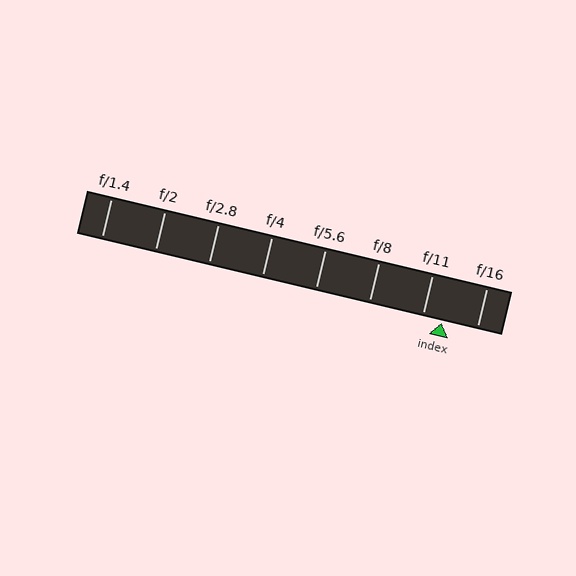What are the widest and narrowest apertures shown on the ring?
The widest aperture shown is f/1.4 and the narrowest is f/16.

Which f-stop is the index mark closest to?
The index mark is closest to f/11.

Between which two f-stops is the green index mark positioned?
The index mark is between f/11 and f/16.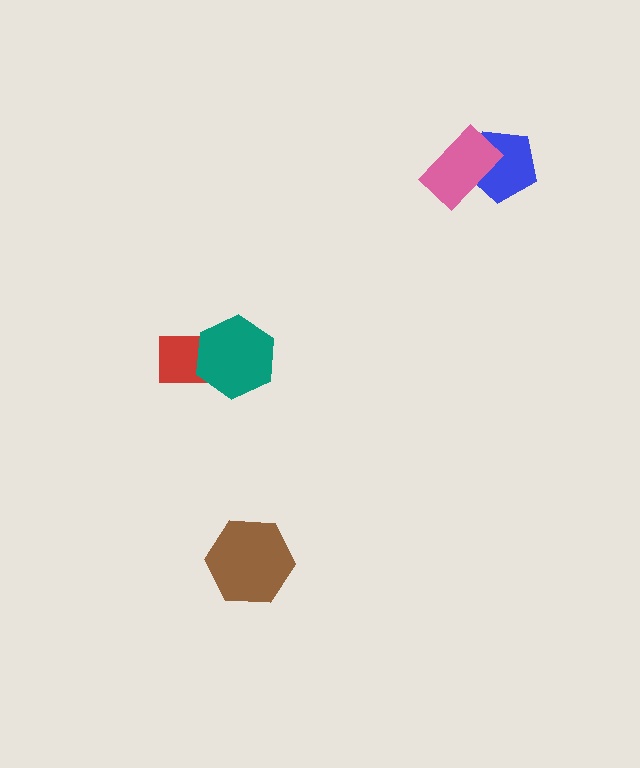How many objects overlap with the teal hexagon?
1 object overlaps with the teal hexagon.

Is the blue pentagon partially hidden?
Yes, it is partially covered by another shape.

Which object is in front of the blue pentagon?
The pink rectangle is in front of the blue pentagon.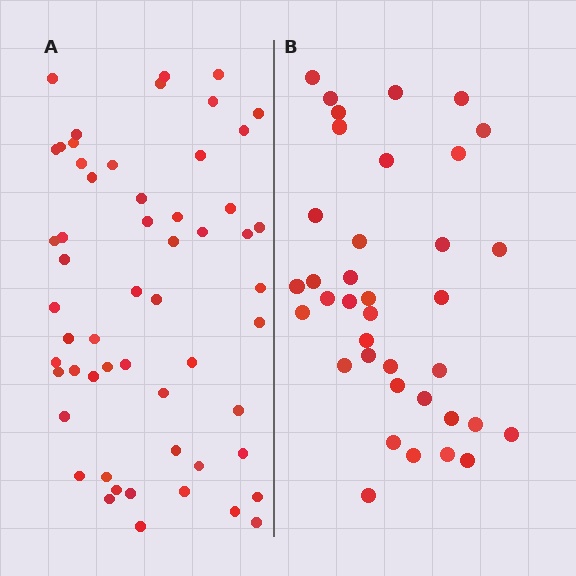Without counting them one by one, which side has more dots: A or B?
Region A (the left region) has more dots.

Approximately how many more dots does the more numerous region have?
Region A has approximately 20 more dots than region B.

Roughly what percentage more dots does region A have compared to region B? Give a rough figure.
About 50% more.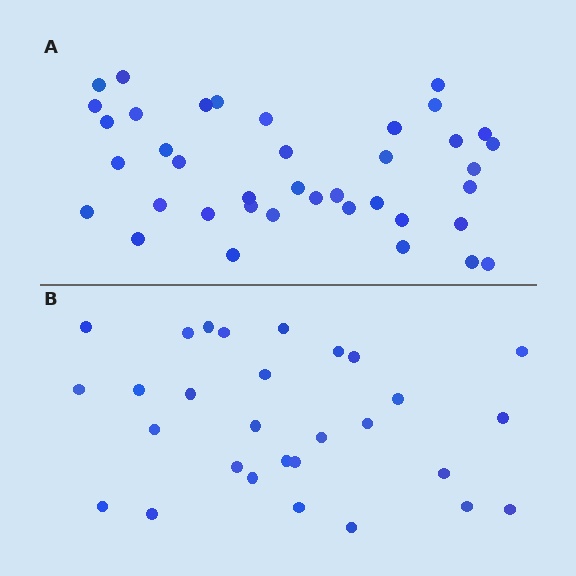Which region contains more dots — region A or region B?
Region A (the top region) has more dots.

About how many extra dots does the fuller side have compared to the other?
Region A has roughly 10 or so more dots than region B.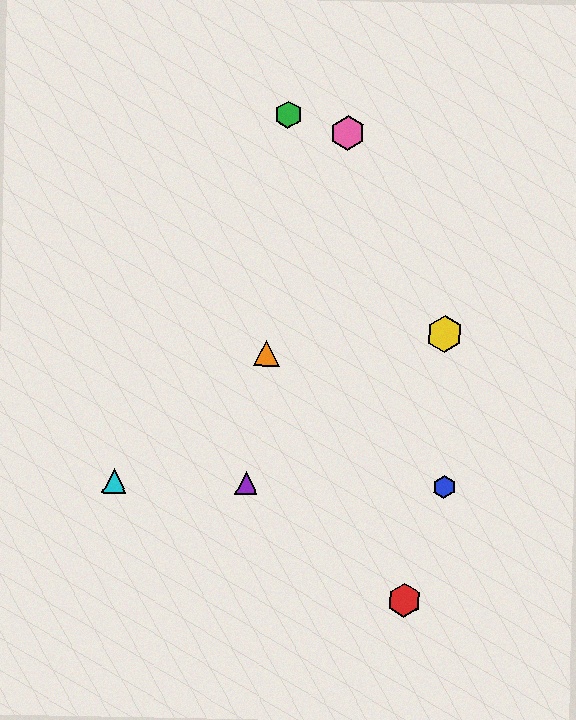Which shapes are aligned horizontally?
The blue hexagon, the purple triangle, the cyan triangle are aligned horizontally.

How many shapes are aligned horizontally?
3 shapes (the blue hexagon, the purple triangle, the cyan triangle) are aligned horizontally.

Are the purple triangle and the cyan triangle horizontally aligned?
Yes, both are at y≈483.